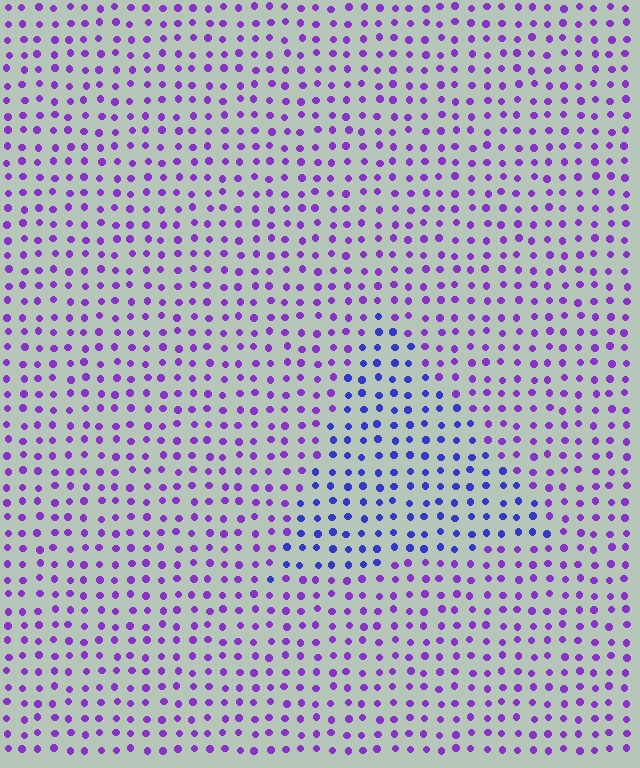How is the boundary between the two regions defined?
The boundary is defined purely by a slight shift in hue (about 37 degrees). Spacing, size, and orientation are identical on both sides.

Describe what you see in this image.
The image is filled with small purple elements in a uniform arrangement. A triangle-shaped region is visible where the elements are tinted to a slightly different hue, forming a subtle color boundary.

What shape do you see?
I see a triangle.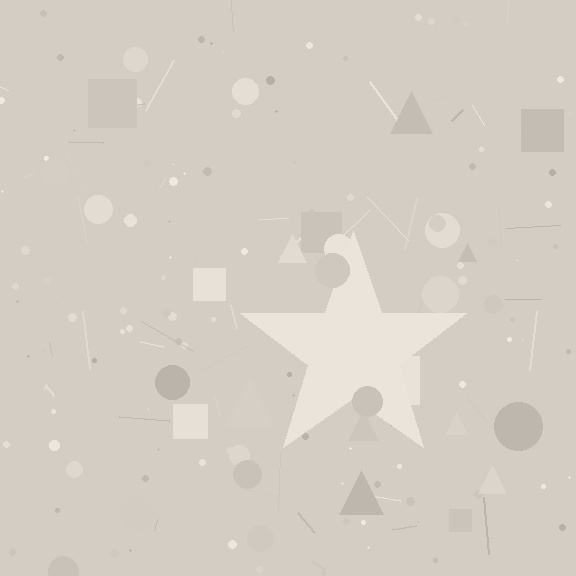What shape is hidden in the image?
A star is hidden in the image.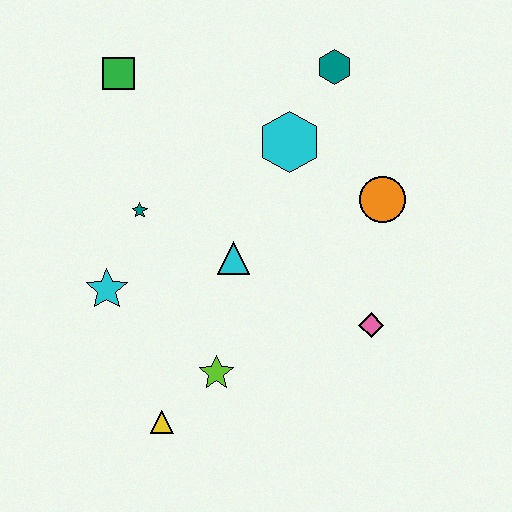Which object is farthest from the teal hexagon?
The yellow triangle is farthest from the teal hexagon.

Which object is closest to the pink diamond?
The orange circle is closest to the pink diamond.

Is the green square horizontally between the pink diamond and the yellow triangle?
No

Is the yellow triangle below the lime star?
Yes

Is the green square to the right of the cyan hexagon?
No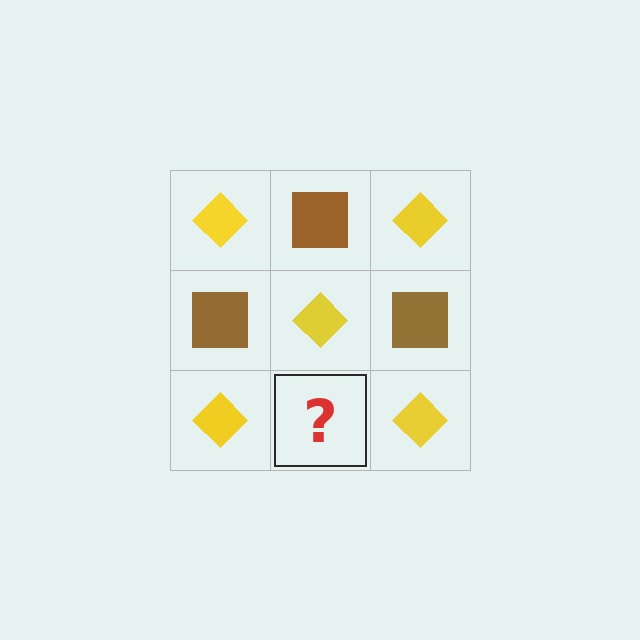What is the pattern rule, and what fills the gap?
The rule is that it alternates yellow diamond and brown square in a checkerboard pattern. The gap should be filled with a brown square.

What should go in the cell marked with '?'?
The missing cell should contain a brown square.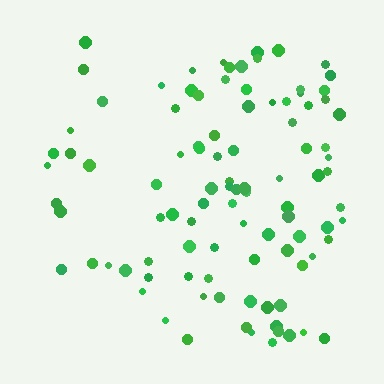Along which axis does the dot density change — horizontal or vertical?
Horizontal.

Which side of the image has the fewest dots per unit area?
The left.